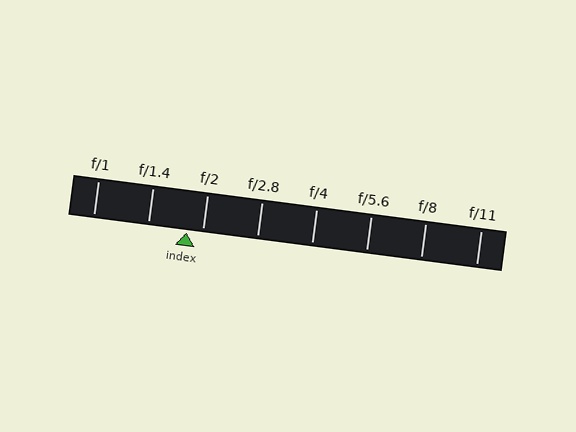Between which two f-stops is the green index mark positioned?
The index mark is between f/1.4 and f/2.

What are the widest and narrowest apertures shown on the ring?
The widest aperture shown is f/1 and the narrowest is f/11.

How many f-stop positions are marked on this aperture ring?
There are 8 f-stop positions marked.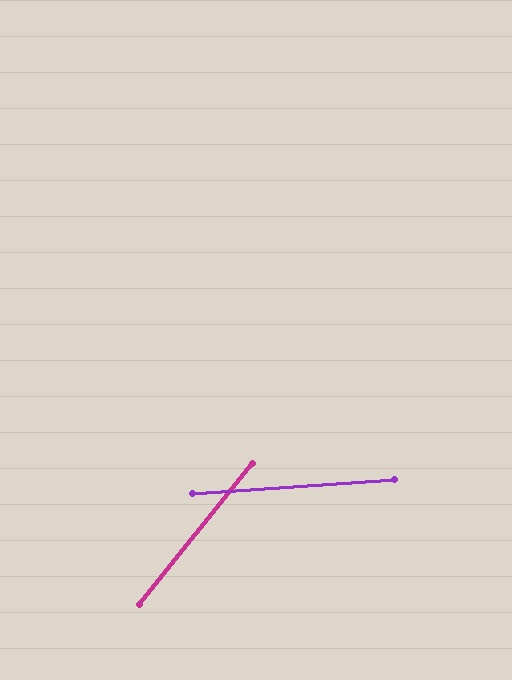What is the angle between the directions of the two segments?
Approximately 47 degrees.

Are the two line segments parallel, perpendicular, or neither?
Neither parallel nor perpendicular — they differ by about 47°.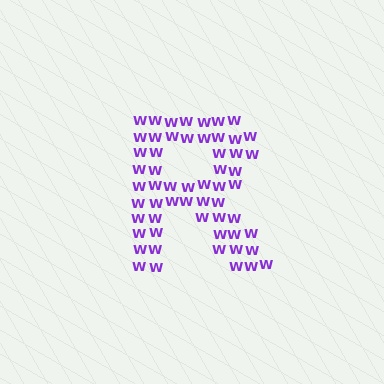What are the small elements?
The small elements are letter W's.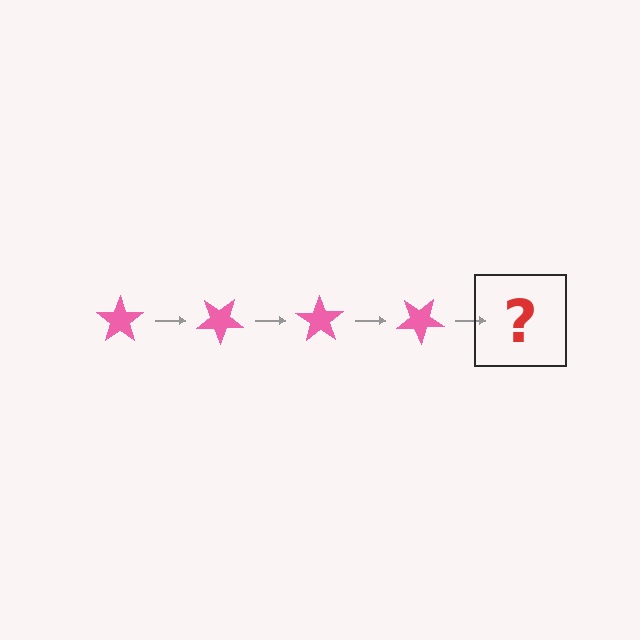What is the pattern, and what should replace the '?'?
The pattern is that the star rotates 35 degrees each step. The '?' should be a pink star rotated 140 degrees.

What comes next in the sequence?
The next element should be a pink star rotated 140 degrees.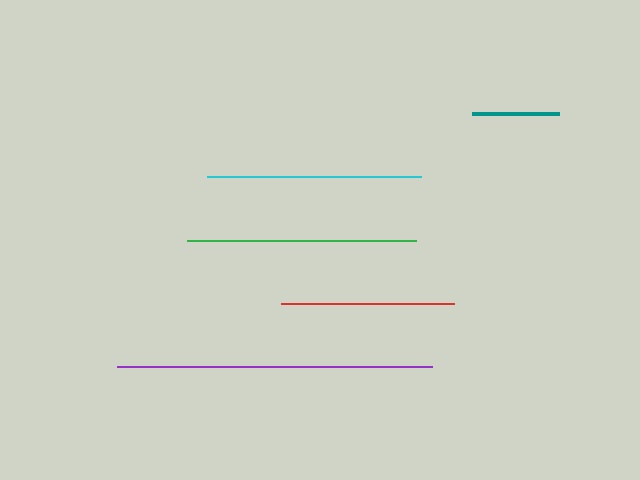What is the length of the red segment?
The red segment is approximately 174 pixels long.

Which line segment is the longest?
The purple line is the longest at approximately 315 pixels.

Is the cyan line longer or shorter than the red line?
The cyan line is longer than the red line.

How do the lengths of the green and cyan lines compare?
The green and cyan lines are approximately the same length.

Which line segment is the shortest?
The teal line is the shortest at approximately 87 pixels.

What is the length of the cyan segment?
The cyan segment is approximately 214 pixels long.